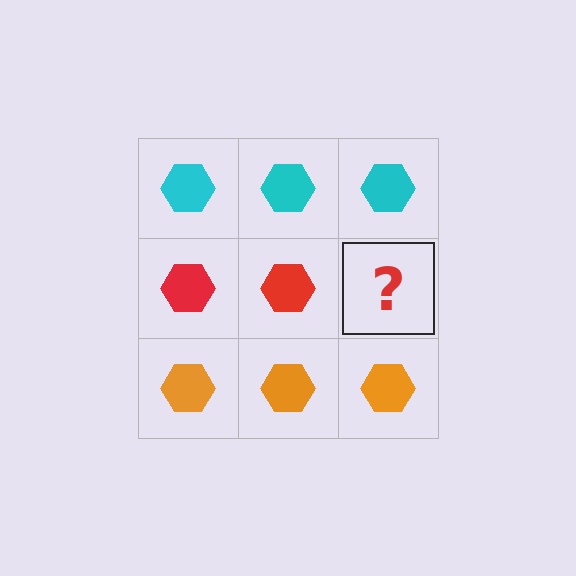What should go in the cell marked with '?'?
The missing cell should contain a red hexagon.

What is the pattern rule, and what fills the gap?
The rule is that each row has a consistent color. The gap should be filled with a red hexagon.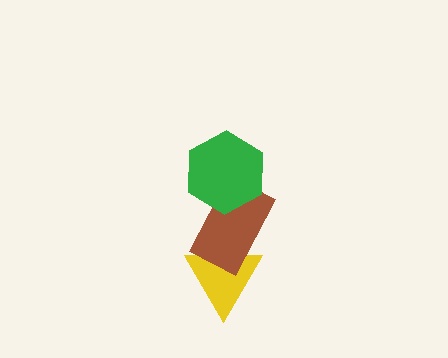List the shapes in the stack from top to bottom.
From top to bottom: the green hexagon, the brown rectangle, the yellow triangle.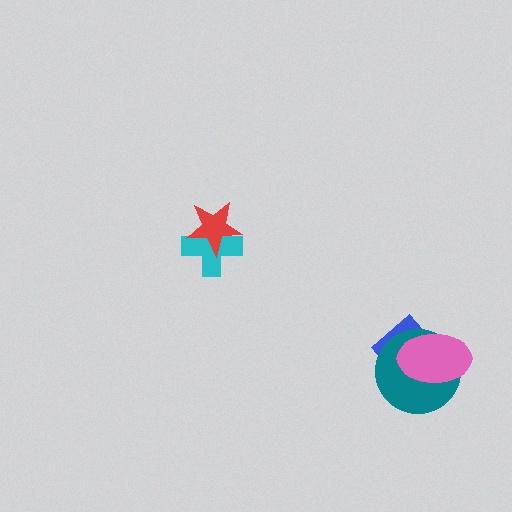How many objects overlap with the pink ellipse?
2 objects overlap with the pink ellipse.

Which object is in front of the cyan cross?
The red star is in front of the cyan cross.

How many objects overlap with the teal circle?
2 objects overlap with the teal circle.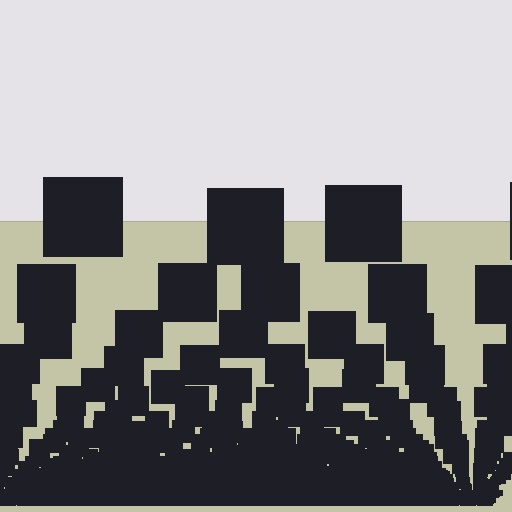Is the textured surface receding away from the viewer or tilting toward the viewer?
The surface appears to tilt toward the viewer. Texture elements get larger and sparser toward the top.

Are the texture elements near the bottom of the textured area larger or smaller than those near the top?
Smaller. The gradient is inverted — elements near the bottom are smaller and denser.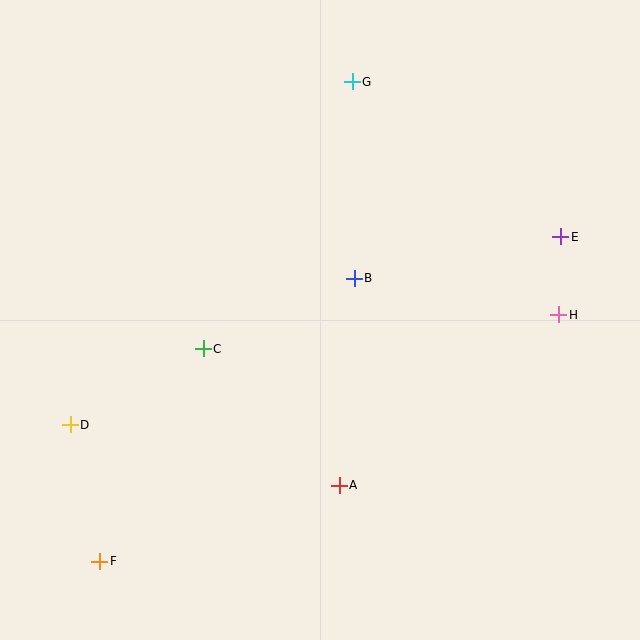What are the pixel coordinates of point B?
Point B is at (354, 278).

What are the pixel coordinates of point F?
Point F is at (100, 561).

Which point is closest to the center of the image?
Point B at (354, 278) is closest to the center.